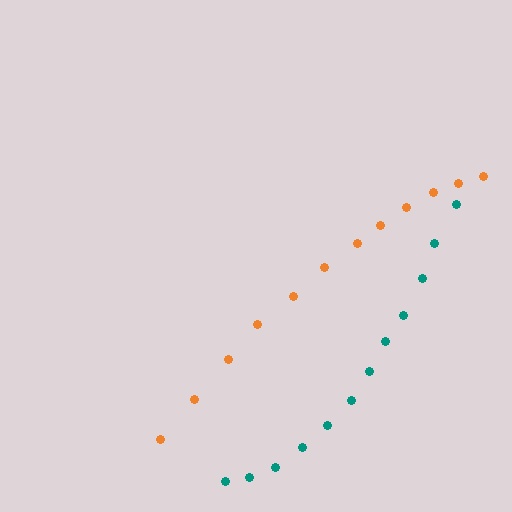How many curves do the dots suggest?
There are 2 distinct paths.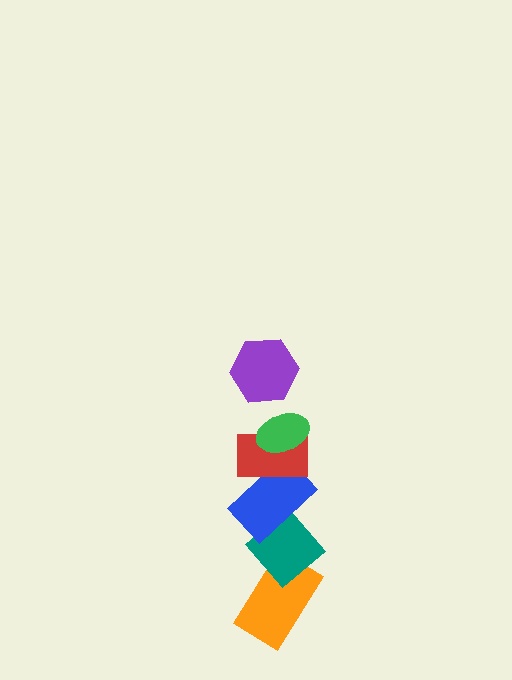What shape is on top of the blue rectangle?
The red rectangle is on top of the blue rectangle.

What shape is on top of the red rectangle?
The green ellipse is on top of the red rectangle.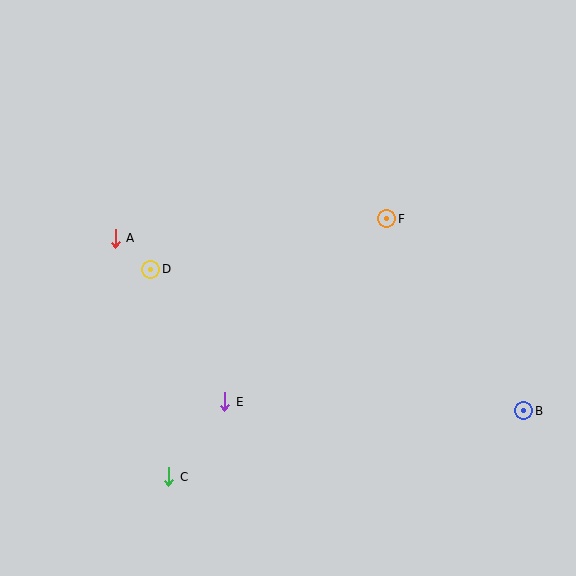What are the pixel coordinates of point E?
Point E is at (225, 402).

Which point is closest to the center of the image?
Point F at (387, 219) is closest to the center.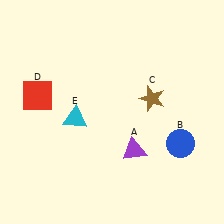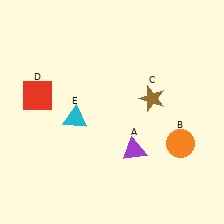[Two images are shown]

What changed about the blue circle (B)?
In Image 1, B is blue. In Image 2, it changed to orange.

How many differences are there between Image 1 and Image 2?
There is 1 difference between the two images.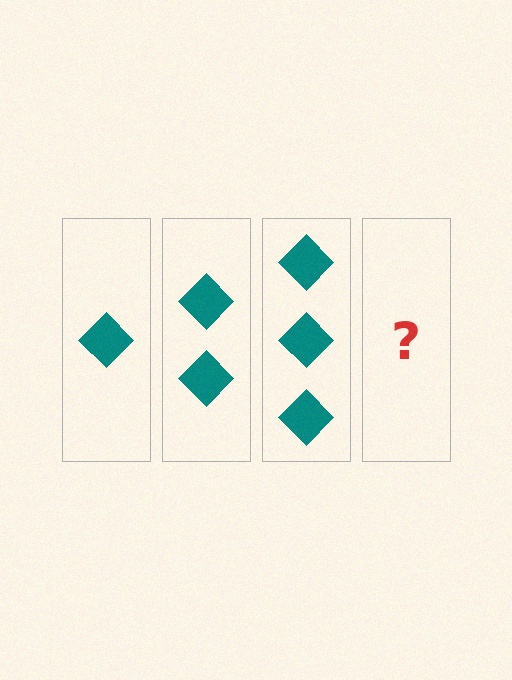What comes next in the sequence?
The next element should be 4 diamonds.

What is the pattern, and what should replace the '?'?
The pattern is that each step adds one more diamond. The '?' should be 4 diamonds.